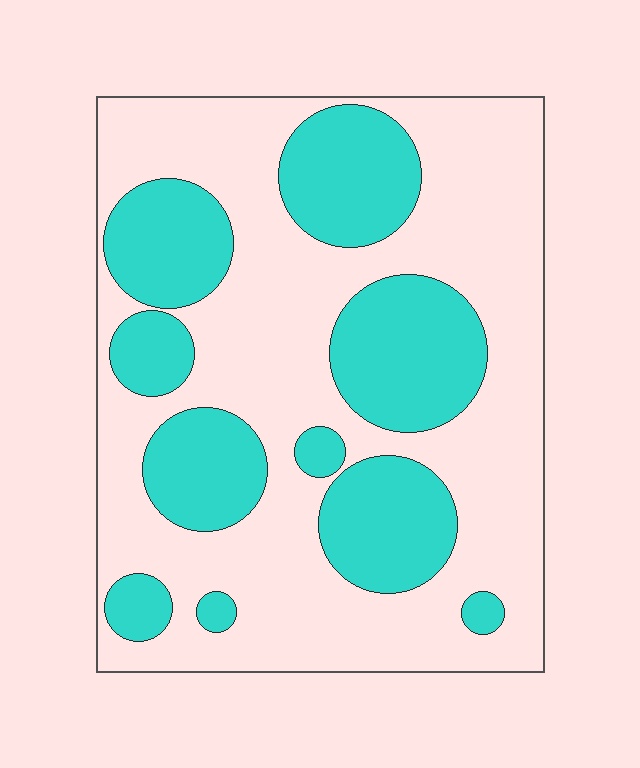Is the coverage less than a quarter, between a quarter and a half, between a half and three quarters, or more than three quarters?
Between a quarter and a half.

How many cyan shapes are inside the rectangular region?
10.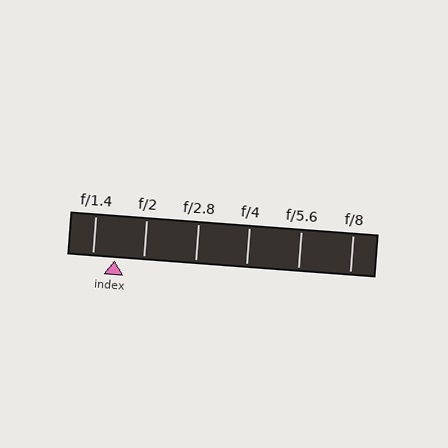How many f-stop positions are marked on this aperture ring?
There are 6 f-stop positions marked.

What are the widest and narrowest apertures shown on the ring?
The widest aperture shown is f/1.4 and the narrowest is f/8.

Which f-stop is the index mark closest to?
The index mark is closest to f/1.4.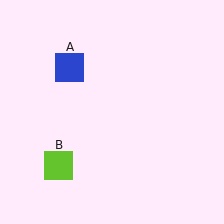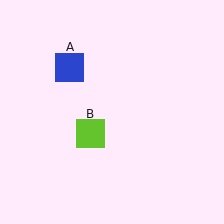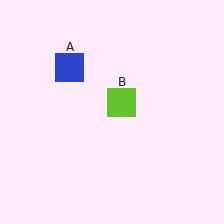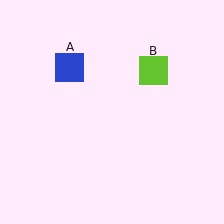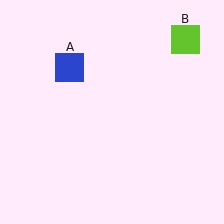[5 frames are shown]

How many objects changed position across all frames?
1 object changed position: lime square (object B).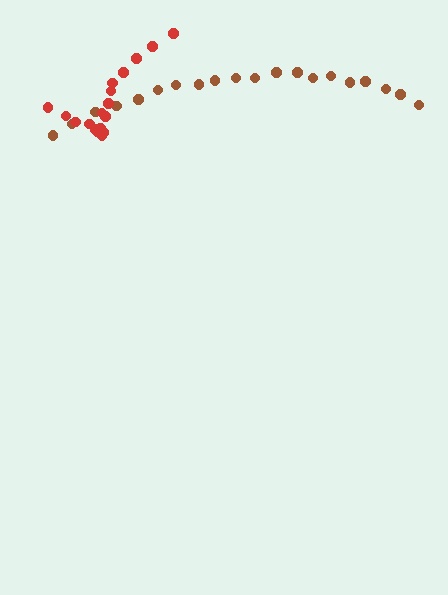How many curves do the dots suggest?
There are 2 distinct paths.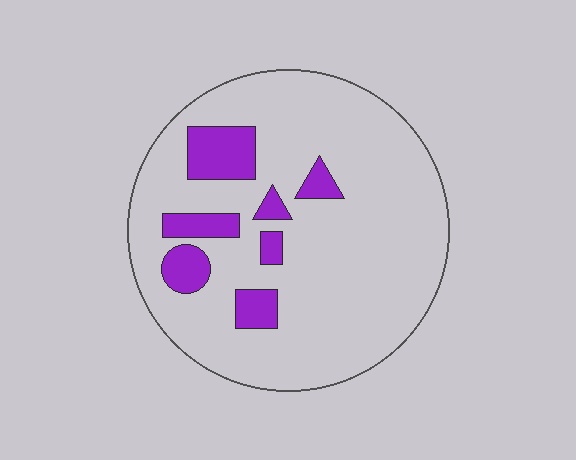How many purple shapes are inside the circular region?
7.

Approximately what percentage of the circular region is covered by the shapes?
Approximately 15%.